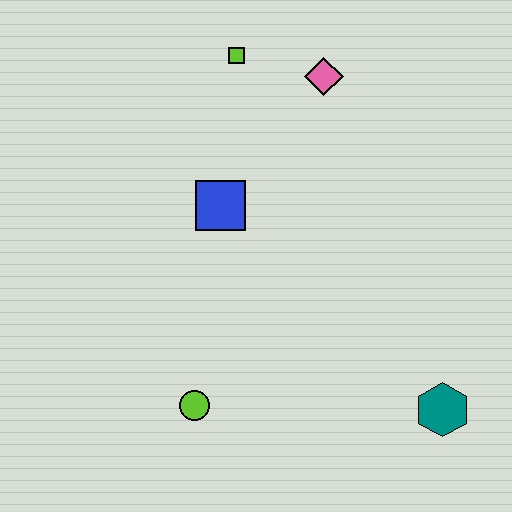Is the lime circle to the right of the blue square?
No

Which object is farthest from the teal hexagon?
The lime square is farthest from the teal hexagon.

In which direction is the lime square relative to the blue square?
The lime square is above the blue square.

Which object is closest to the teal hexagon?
The lime circle is closest to the teal hexagon.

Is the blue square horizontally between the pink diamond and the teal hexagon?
No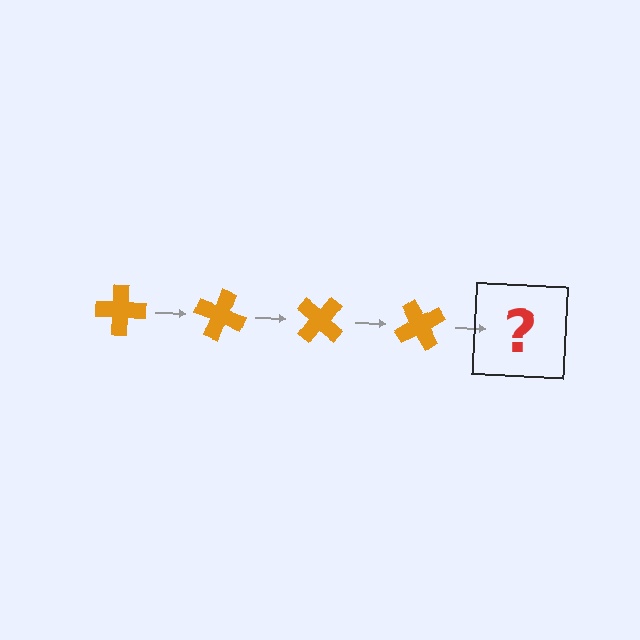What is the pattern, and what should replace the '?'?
The pattern is that the cross rotates 20 degrees each step. The '?' should be an orange cross rotated 80 degrees.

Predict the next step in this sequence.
The next step is an orange cross rotated 80 degrees.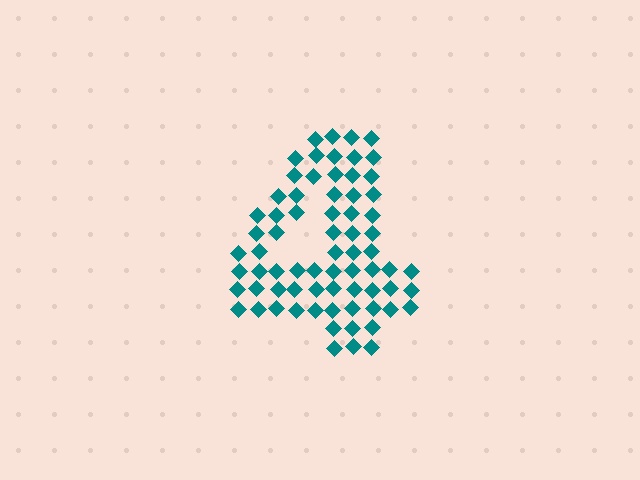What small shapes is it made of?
It is made of small diamonds.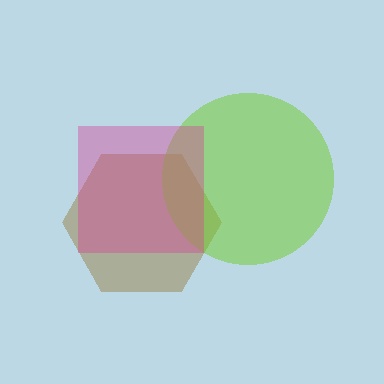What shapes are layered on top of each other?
The layered shapes are: a brown hexagon, a lime circle, a magenta square.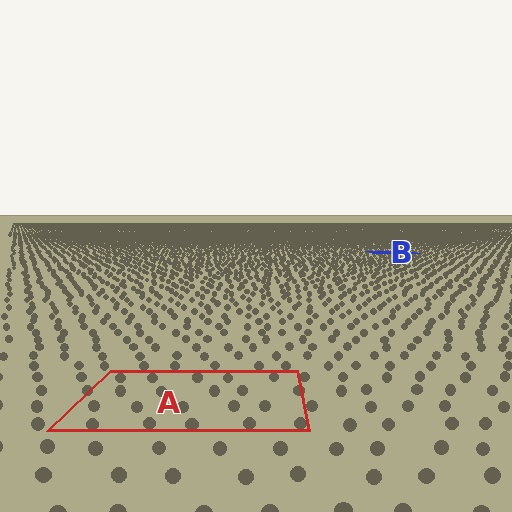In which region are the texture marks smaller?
The texture marks are smaller in region B, because it is farther away.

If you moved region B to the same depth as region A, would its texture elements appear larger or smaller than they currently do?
They would appear larger. At a closer depth, the same texture elements are projected at a bigger on-screen size.